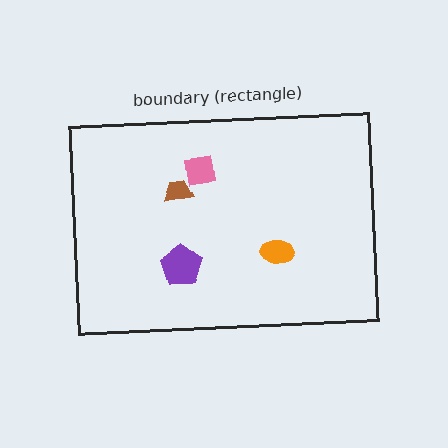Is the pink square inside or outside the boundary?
Inside.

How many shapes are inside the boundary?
4 inside, 0 outside.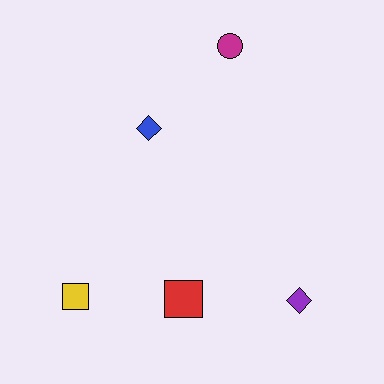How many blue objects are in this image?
There is 1 blue object.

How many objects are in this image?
There are 5 objects.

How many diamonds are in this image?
There are 2 diamonds.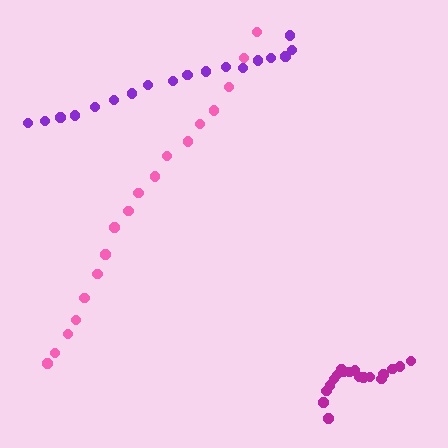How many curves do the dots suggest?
There are 3 distinct paths.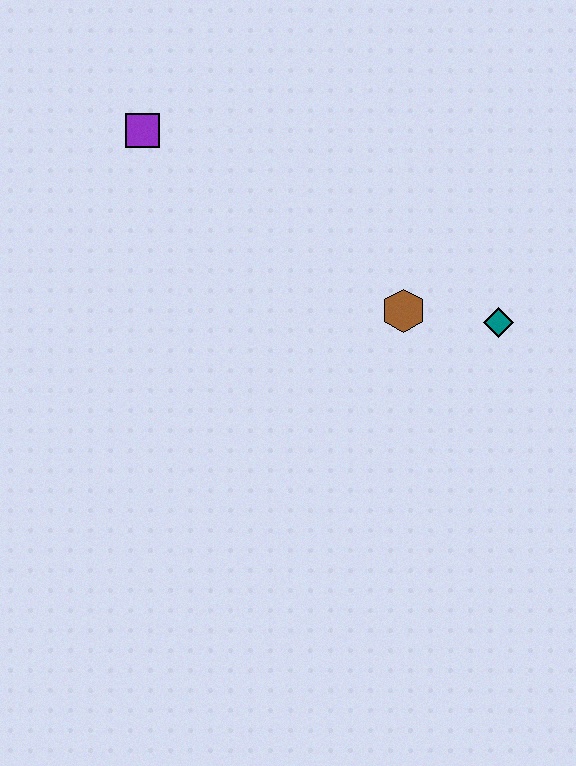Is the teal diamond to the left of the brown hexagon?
No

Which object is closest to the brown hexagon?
The teal diamond is closest to the brown hexagon.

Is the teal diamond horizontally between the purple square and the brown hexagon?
No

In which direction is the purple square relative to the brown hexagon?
The purple square is to the left of the brown hexagon.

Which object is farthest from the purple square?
The teal diamond is farthest from the purple square.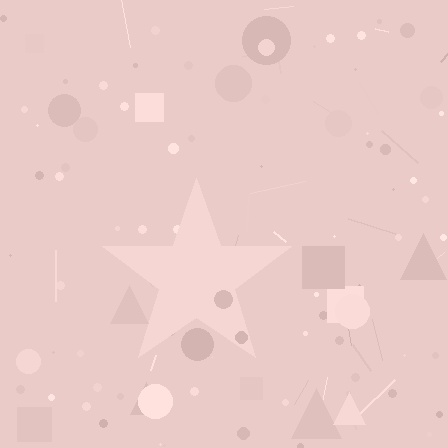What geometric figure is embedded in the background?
A star is embedded in the background.